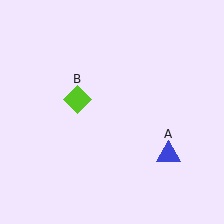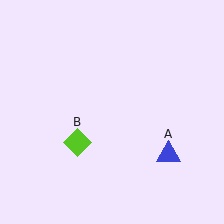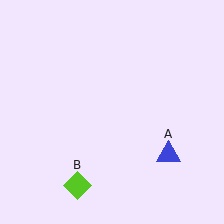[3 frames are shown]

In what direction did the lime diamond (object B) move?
The lime diamond (object B) moved down.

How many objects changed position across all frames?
1 object changed position: lime diamond (object B).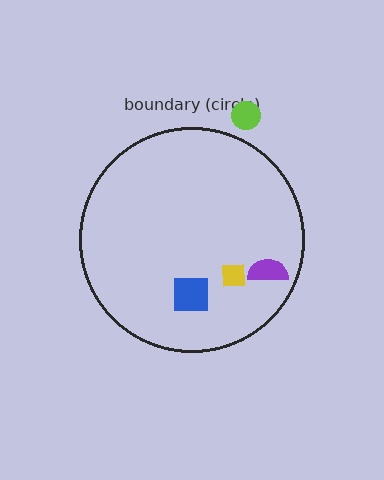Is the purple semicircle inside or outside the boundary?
Inside.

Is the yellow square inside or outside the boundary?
Inside.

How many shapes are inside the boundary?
3 inside, 1 outside.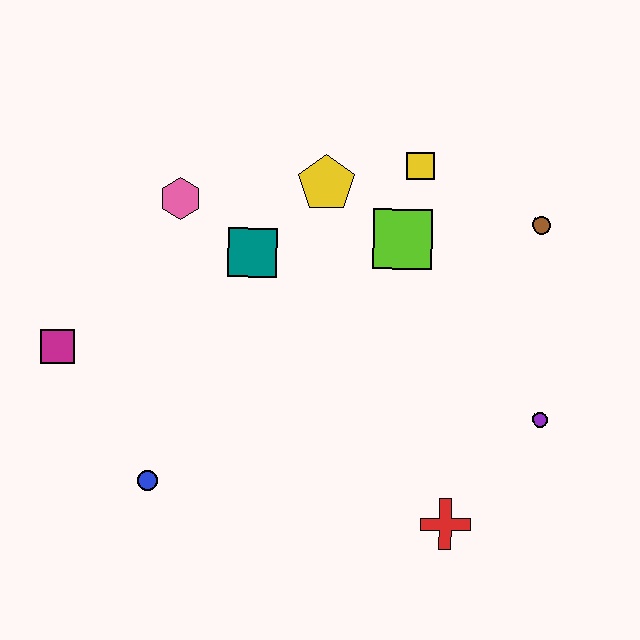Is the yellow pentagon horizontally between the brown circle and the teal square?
Yes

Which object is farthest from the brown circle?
The magenta square is farthest from the brown circle.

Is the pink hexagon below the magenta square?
No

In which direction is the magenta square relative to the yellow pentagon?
The magenta square is to the left of the yellow pentagon.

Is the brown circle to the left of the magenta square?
No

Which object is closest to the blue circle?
The magenta square is closest to the blue circle.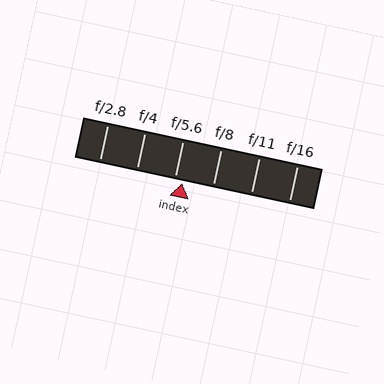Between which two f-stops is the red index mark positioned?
The index mark is between f/5.6 and f/8.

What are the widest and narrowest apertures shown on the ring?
The widest aperture shown is f/2.8 and the narrowest is f/16.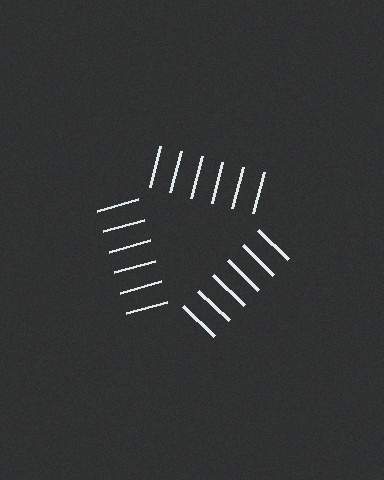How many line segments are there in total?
18 — 6 along each of the 3 edges.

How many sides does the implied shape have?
3 sides — the line-ends trace a triangle.